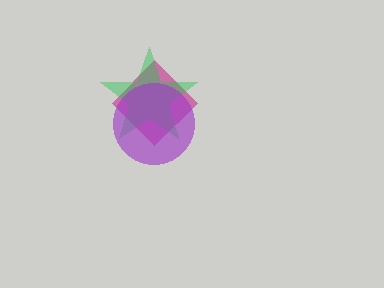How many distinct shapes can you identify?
There are 3 distinct shapes: a magenta diamond, a green star, a purple circle.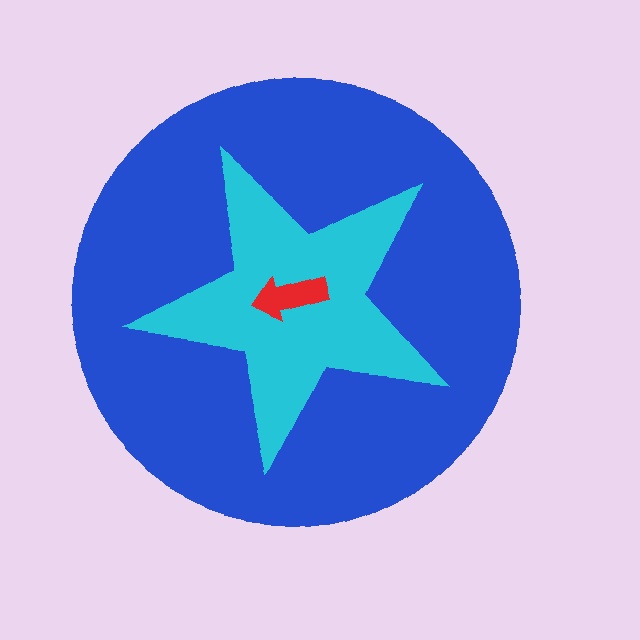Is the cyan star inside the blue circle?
Yes.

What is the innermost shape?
The red arrow.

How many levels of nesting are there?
3.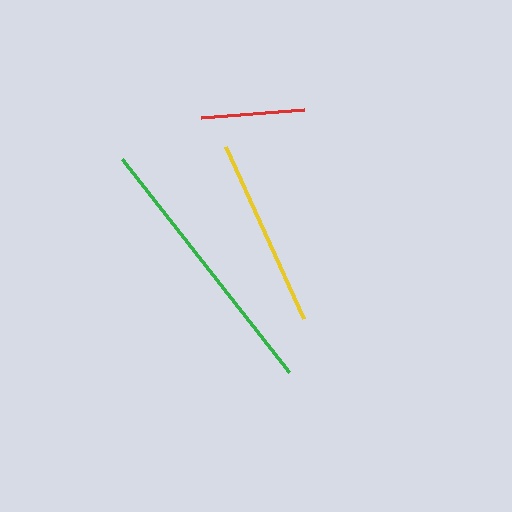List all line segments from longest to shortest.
From longest to shortest: green, yellow, red.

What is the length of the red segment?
The red segment is approximately 103 pixels long.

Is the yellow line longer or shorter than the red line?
The yellow line is longer than the red line.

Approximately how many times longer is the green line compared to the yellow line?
The green line is approximately 1.4 times the length of the yellow line.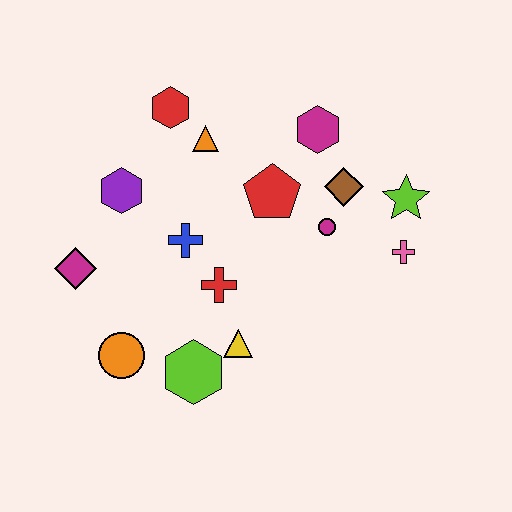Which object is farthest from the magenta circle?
The magenta diamond is farthest from the magenta circle.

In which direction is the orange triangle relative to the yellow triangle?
The orange triangle is above the yellow triangle.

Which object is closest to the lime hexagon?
The yellow triangle is closest to the lime hexagon.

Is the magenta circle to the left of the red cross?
No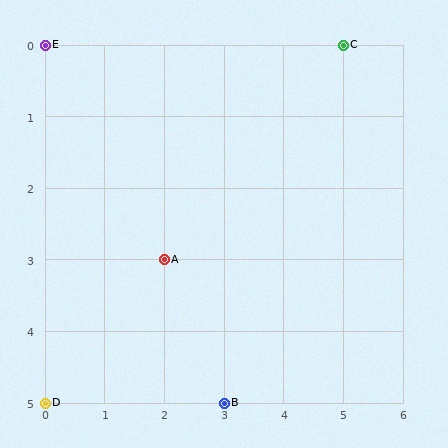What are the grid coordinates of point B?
Point B is at grid coordinates (3, 5).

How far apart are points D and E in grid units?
Points D and E are 5 rows apart.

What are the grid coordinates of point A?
Point A is at grid coordinates (2, 3).